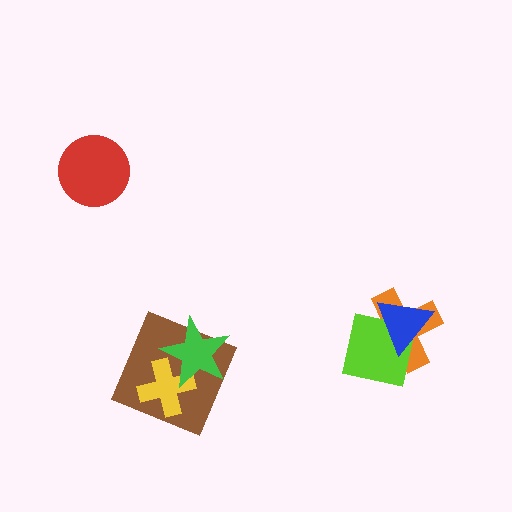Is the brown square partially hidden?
Yes, it is partially covered by another shape.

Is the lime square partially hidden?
Yes, it is partially covered by another shape.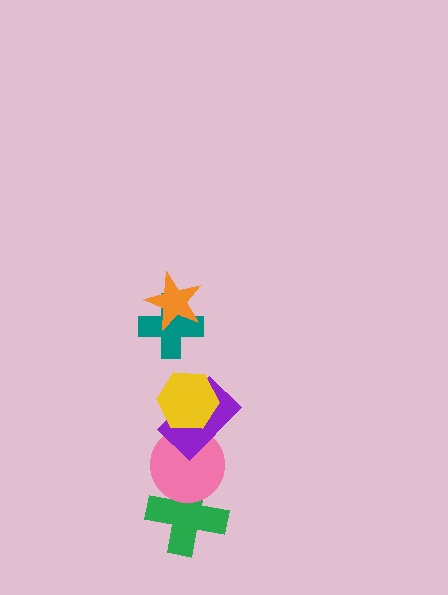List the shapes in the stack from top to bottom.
From top to bottom: the orange star, the teal cross, the yellow hexagon, the purple rectangle, the pink circle, the green cross.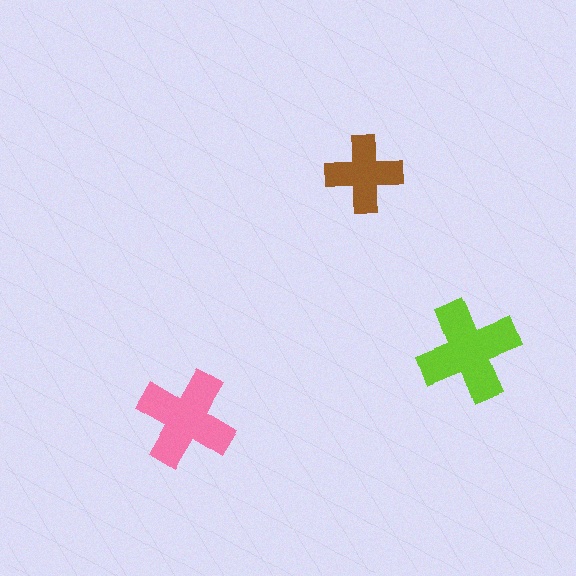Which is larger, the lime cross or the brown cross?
The lime one.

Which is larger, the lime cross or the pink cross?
The lime one.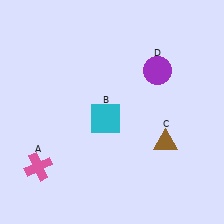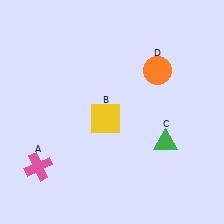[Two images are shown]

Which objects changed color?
B changed from cyan to yellow. C changed from brown to green. D changed from purple to orange.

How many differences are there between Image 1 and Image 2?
There are 3 differences between the two images.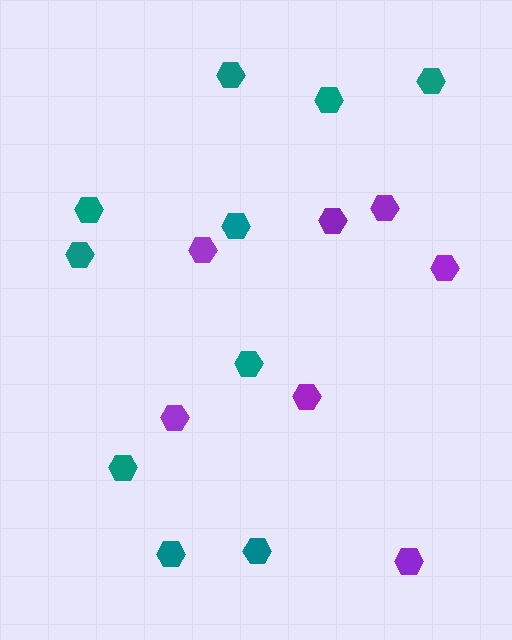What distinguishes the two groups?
There are 2 groups: one group of teal hexagons (10) and one group of purple hexagons (7).